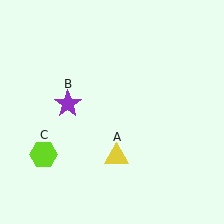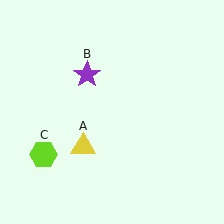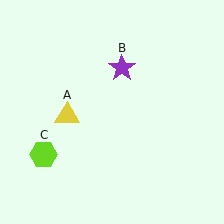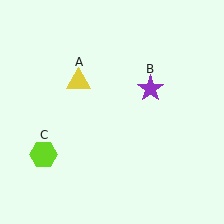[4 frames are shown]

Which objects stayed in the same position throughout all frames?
Lime hexagon (object C) remained stationary.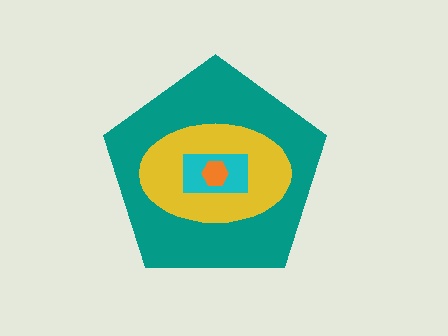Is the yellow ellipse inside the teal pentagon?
Yes.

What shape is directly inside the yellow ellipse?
The cyan rectangle.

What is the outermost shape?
The teal pentagon.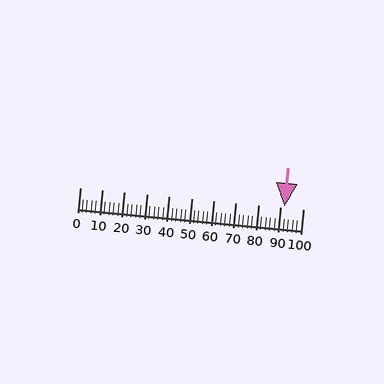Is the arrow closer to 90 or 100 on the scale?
The arrow is closer to 90.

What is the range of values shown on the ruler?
The ruler shows values from 0 to 100.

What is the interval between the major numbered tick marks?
The major tick marks are spaced 10 units apart.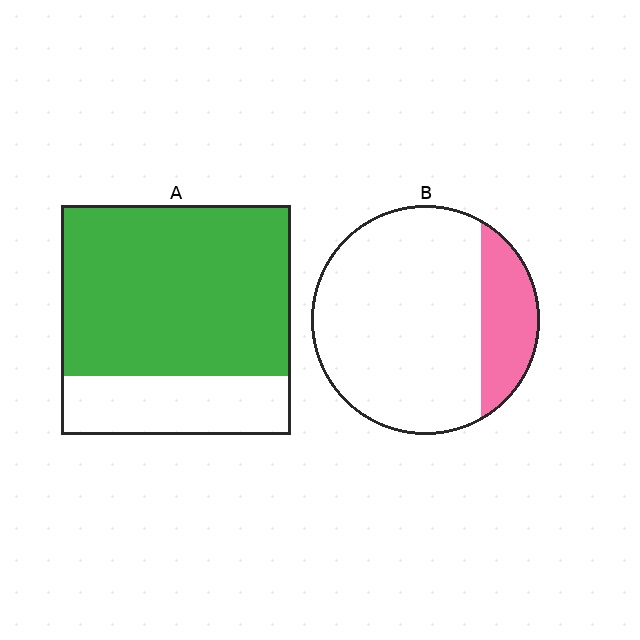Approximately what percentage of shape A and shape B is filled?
A is approximately 75% and B is approximately 20%.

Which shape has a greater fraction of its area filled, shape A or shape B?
Shape A.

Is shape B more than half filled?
No.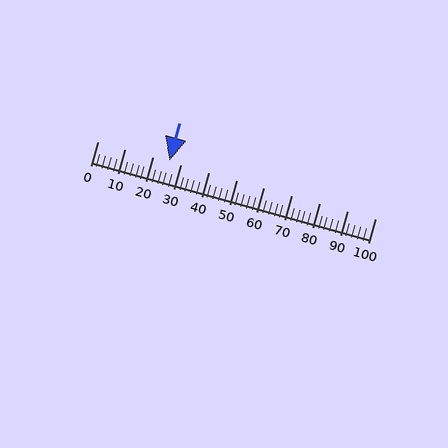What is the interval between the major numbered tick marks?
The major tick marks are spaced 10 units apart.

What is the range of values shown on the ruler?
The ruler shows values from 0 to 100.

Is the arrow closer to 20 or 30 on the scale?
The arrow is closer to 30.